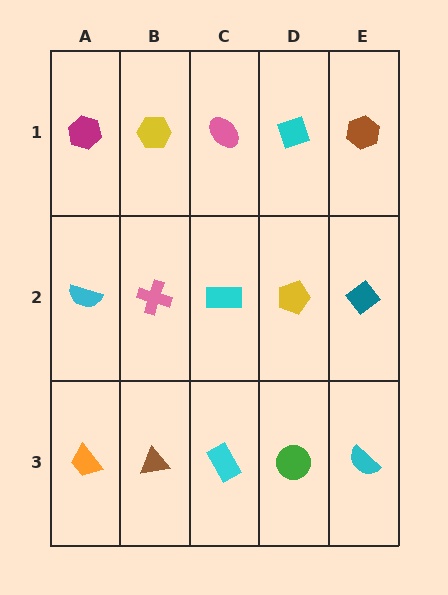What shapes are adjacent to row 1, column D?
A yellow pentagon (row 2, column D), a pink ellipse (row 1, column C), a brown hexagon (row 1, column E).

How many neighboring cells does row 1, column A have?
2.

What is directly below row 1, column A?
A cyan semicircle.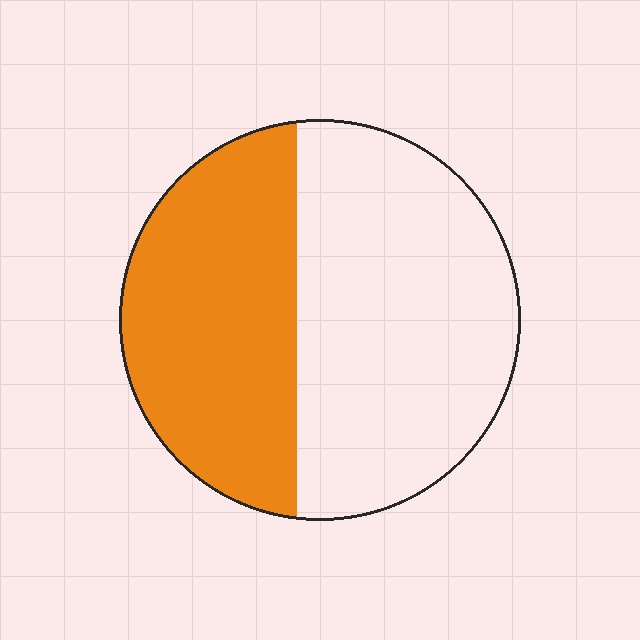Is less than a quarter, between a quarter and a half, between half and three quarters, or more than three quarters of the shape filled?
Between a quarter and a half.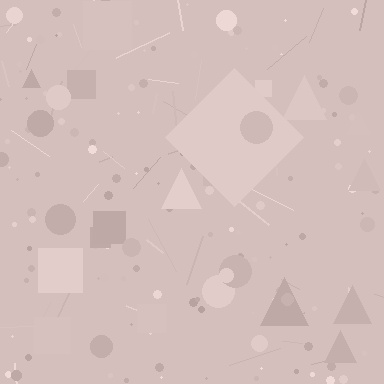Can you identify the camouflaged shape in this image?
The camouflaged shape is a diamond.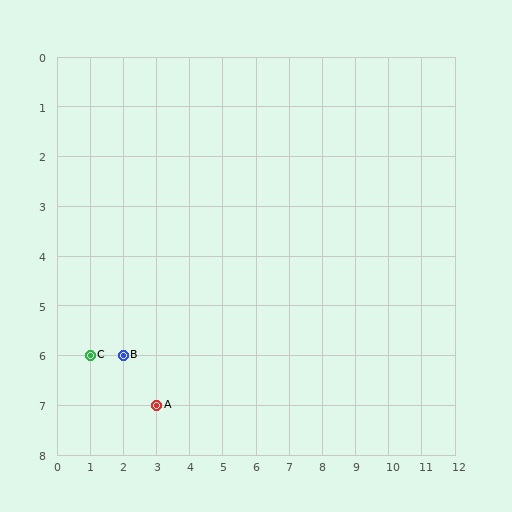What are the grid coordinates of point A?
Point A is at grid coordinates (3, 7).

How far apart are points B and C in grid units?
Points B and C are 1 column apart.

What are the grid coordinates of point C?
Point C is at grid coordinates (1, 6).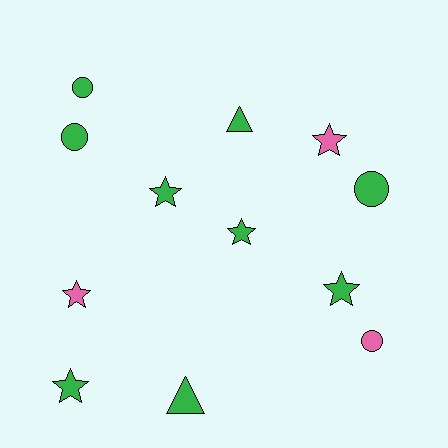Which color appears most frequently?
Green, with 9 objects.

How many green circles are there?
There are 3 green circles.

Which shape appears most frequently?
Star, with 6 objects.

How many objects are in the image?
There are 12 objects.